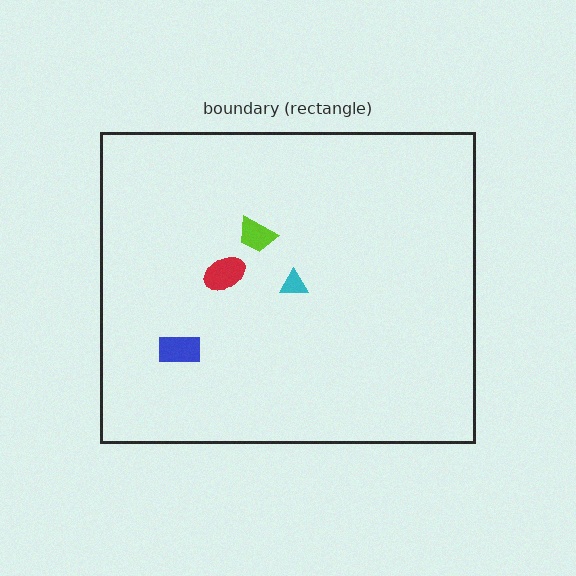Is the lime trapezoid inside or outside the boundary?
Inside.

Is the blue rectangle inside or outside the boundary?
Inside.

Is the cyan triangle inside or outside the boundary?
Inside.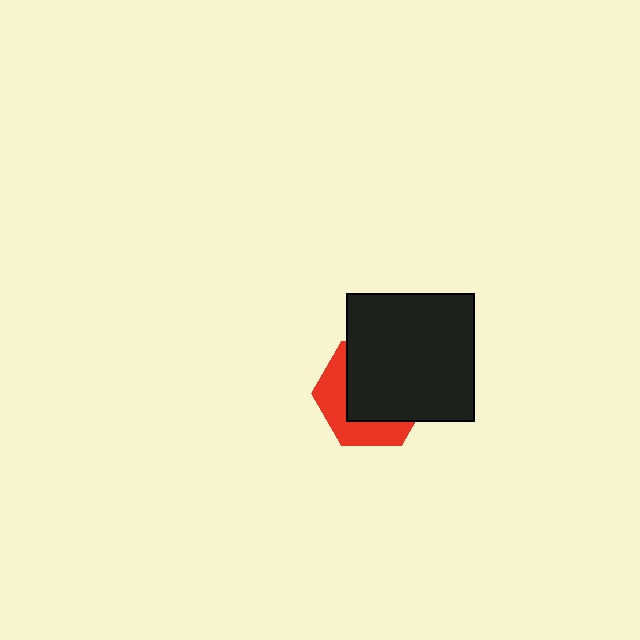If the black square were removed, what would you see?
You would see the complete red hexagon.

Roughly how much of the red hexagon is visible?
A small part of it is visible (roughly 38%).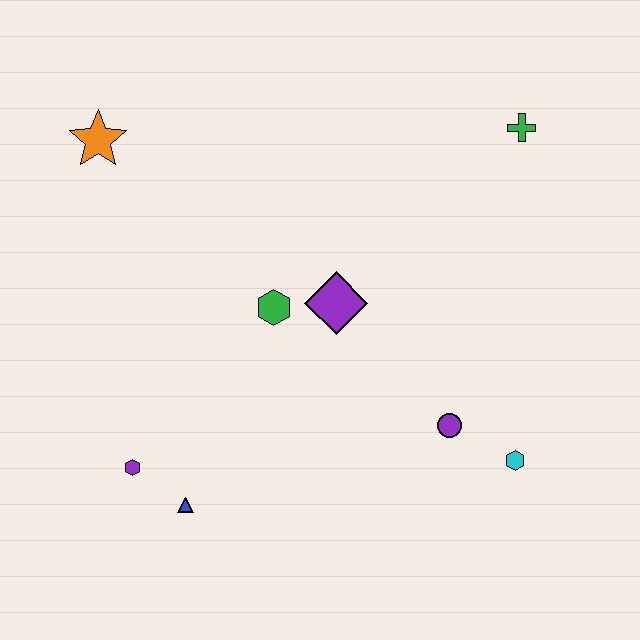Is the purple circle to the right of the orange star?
Yes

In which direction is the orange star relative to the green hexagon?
The orange star is to the left of the green hexagon.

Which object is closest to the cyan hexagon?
The purple circle is closest to the cyan hexagon.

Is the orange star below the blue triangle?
No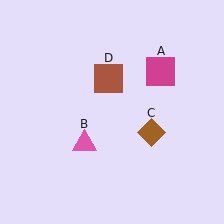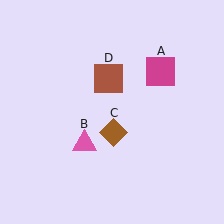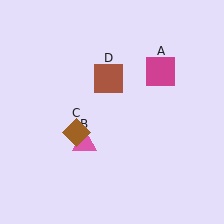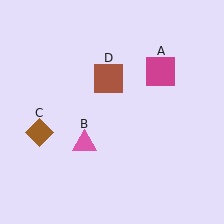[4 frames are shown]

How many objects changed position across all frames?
1 object changed position: brown diamond (object C).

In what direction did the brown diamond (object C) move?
The brown diamond (object C) moved left.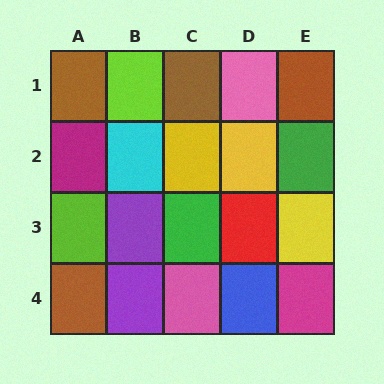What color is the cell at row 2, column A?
Magenta.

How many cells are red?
1 cell is red.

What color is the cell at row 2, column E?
Green.